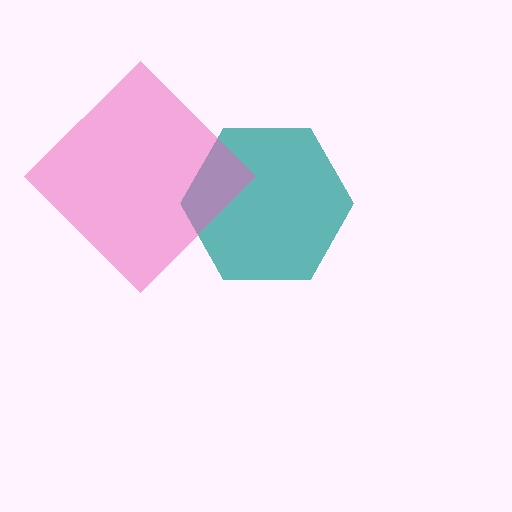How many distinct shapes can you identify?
There are 2 distinct shapes: a teal hexagon, a pink diamond.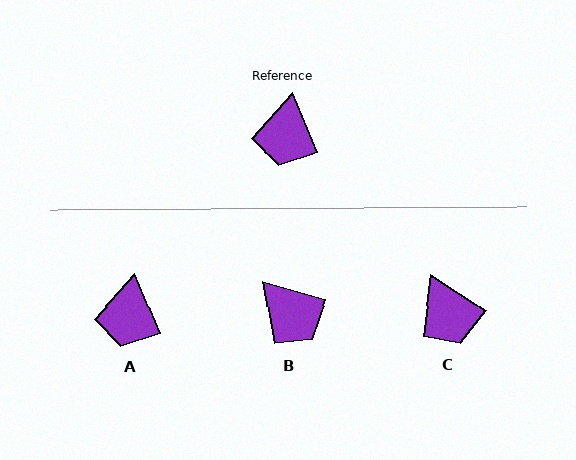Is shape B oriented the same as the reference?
No, it is off by about 52 degrees.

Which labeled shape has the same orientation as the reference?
A.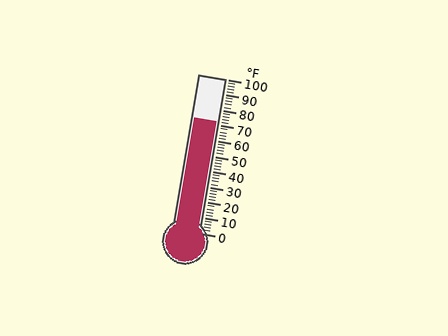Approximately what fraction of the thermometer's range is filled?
The thermometer is filled to approximately 70% of its range.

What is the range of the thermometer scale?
The thermometer scale ranges from 0°F to 100°F.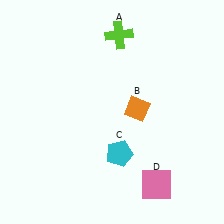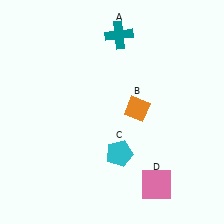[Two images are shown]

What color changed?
The cross (A) changed from lime in Image 1 to teal in Image 2.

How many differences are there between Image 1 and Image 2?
There is 1 difference between the two images.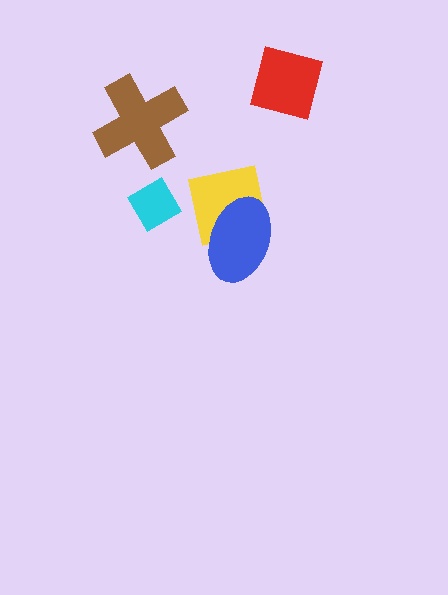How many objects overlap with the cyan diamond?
0 objects overlap with the cyan diamond.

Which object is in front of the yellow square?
The blue ellipse is in front of the yellow square.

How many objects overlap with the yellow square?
1 object overlaps with the yellow square.